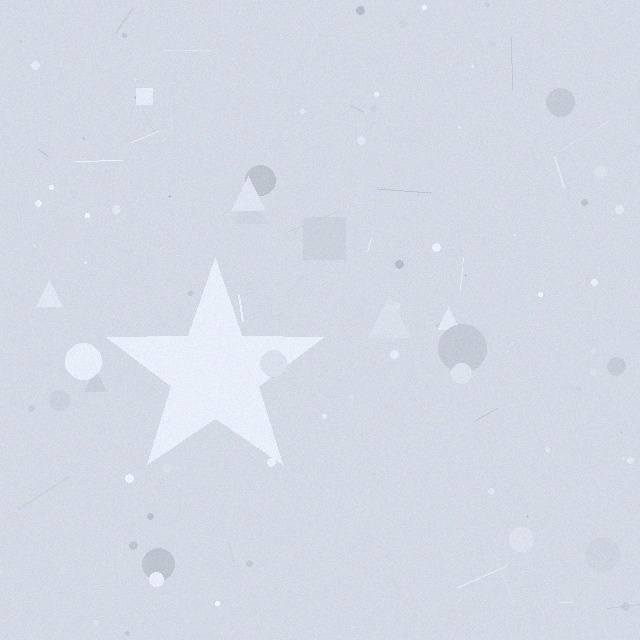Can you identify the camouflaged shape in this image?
The camouflaged shape is a star.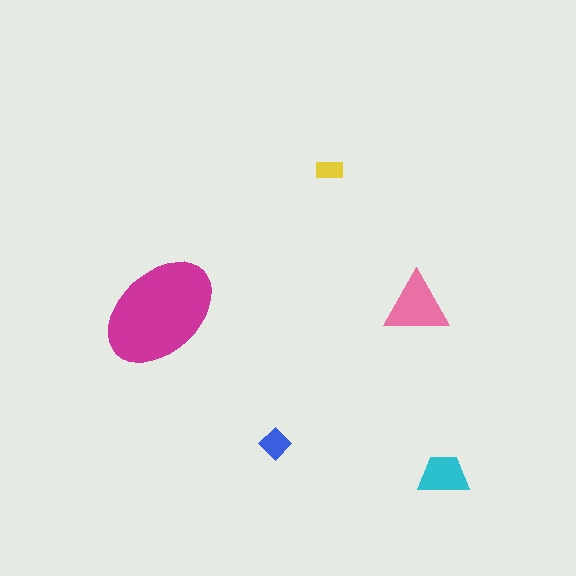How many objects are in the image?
There are 5 objects in the image.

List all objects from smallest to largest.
The yellow rectangle, the blue diamond, the cyan trapezoid, the pink triangle, the magenta ellipse.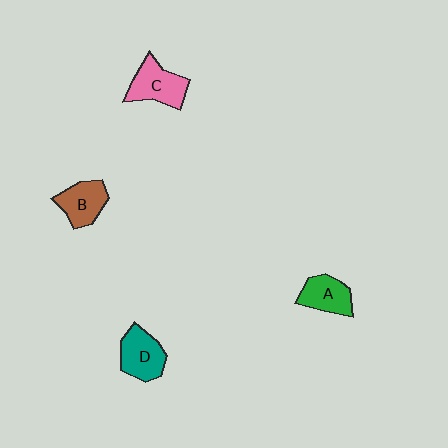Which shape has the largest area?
Shape C (pink).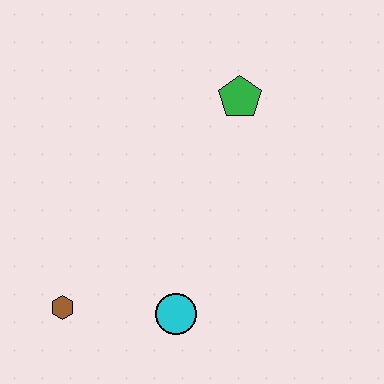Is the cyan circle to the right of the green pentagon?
No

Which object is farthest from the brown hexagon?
The green pentagon is farthest from the brown hexagon.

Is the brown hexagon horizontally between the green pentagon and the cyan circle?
No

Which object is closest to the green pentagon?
The cyan circle is closest to the green pentagon.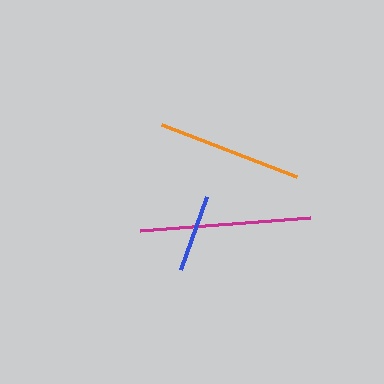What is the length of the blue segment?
The blue segment is approximately 77 pixels long.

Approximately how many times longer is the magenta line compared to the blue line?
The magenta line is approximately 2.2 times the length of the blue line.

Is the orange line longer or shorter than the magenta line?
The magenta line is longer than the orange line.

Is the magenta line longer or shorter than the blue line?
The magenta line is longer than the blue line.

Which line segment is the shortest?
The blue line is the shortest at approximately 77 pixels.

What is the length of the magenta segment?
The magenta segment is approximately 170 pixels long.